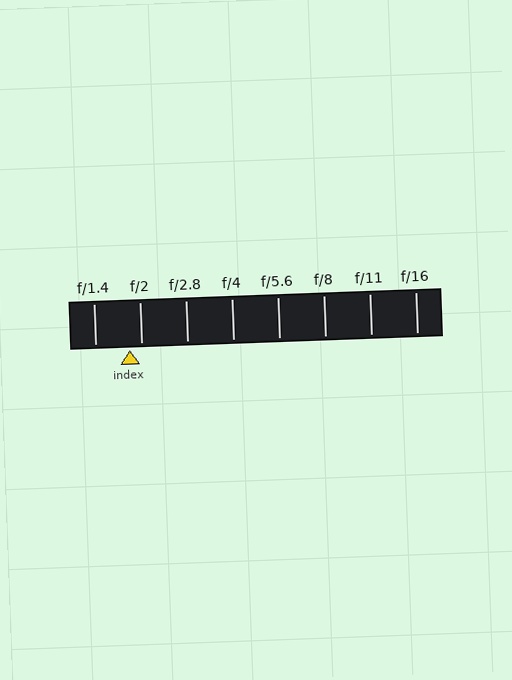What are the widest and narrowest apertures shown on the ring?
The widest aperture shown is f/1.4 and the narrowest is f/16.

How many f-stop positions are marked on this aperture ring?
There are 8 f-stop positions marked.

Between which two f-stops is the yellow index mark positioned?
The index mark is between f/1.4 and f/2.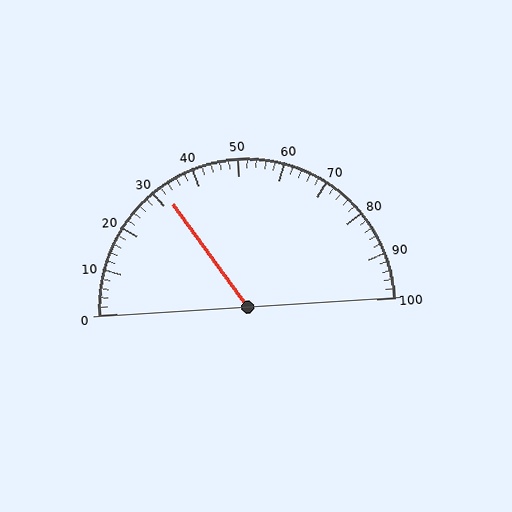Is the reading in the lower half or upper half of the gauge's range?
The reading is in the lower half of the range (0 to 100).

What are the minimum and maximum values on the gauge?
The gauge ranges from 0 to 100.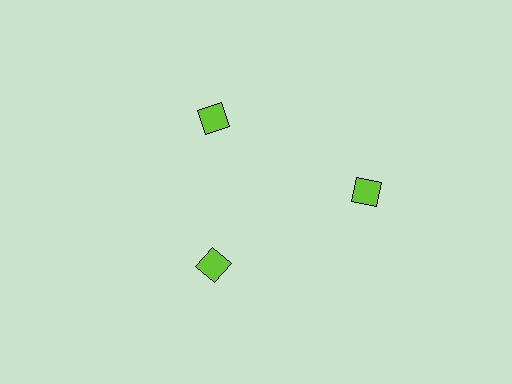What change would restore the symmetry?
The symmetry would be restored by moving it inward, back onto the ring so that all 3 squares sit at equal angles and equal distance from the center.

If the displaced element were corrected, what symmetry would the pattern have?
It would have 3-fold rotational symmetry — the pattern would map onto itself every 120 degrees.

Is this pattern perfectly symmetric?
No. The 3 lime squares are arranged in a ring, but one element near the 3 o'clock position is pushed outward from the center, breaking the 3-fold rotational symmetry.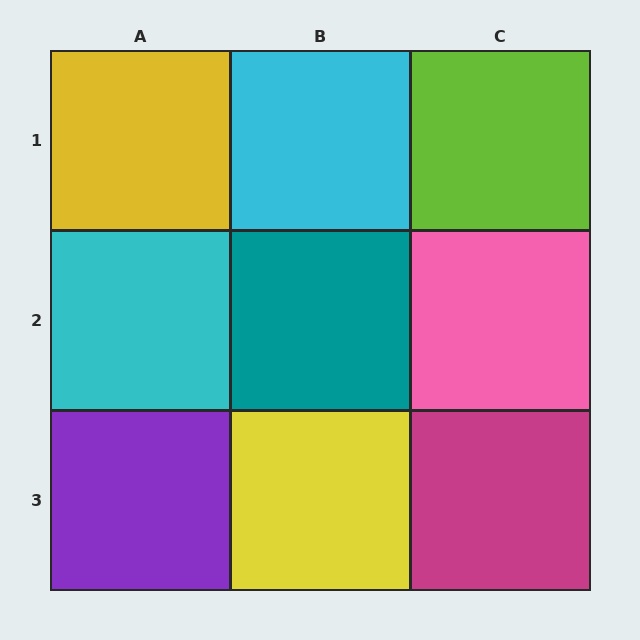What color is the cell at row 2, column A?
Cyan.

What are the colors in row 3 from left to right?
Purple, yellow, magenta.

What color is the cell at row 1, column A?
Yellow.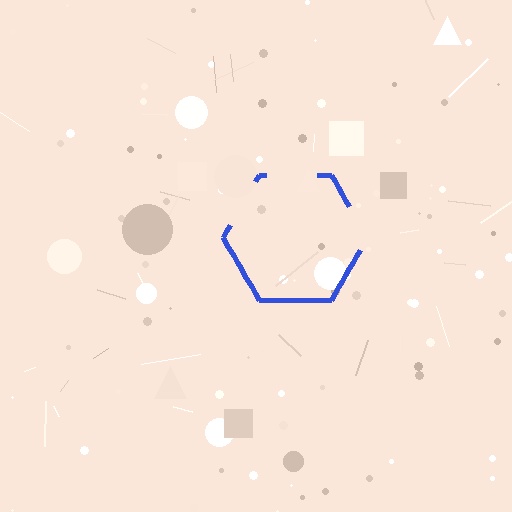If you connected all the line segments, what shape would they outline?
They would outline a hexagon.